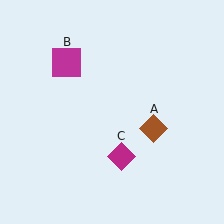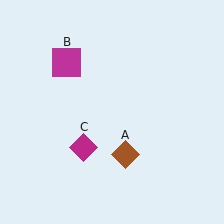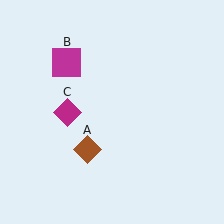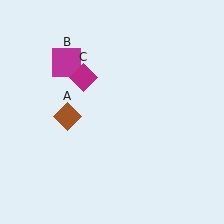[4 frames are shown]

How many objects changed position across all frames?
2 objects changed position: brown diamond (object A), magenta diamond (object C).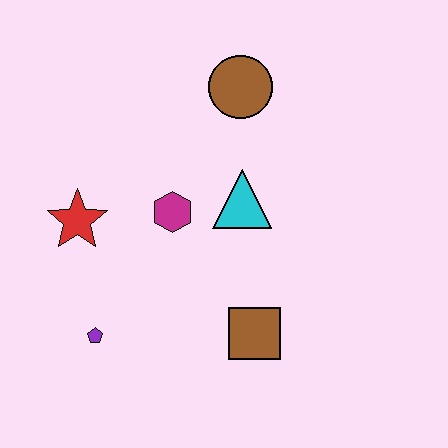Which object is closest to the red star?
The magenta hexagon is closest to the red star.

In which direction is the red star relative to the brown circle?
The red star is to the left of the brown circle.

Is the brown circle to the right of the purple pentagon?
Yes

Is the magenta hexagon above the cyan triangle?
No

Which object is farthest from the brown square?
The brown circle is farthest from the brown square.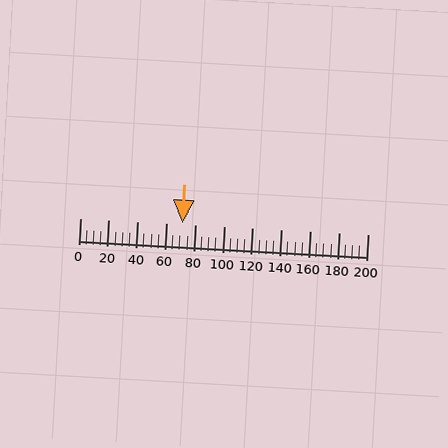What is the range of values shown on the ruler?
The ruler shows values from 0 to 200.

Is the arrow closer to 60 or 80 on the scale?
The arrow is closer to 80.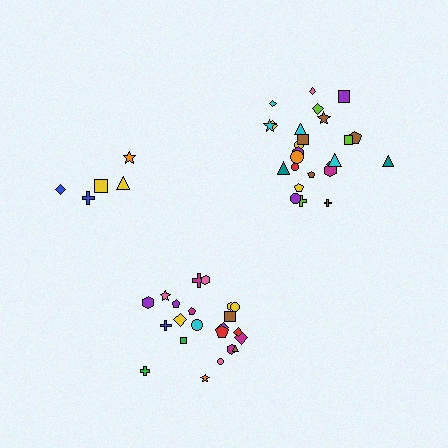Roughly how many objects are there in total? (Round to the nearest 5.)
Roughly 50 objects in total.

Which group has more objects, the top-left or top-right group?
The top-right group.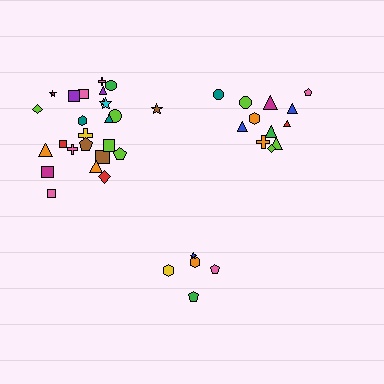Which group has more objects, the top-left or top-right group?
The top-left group.